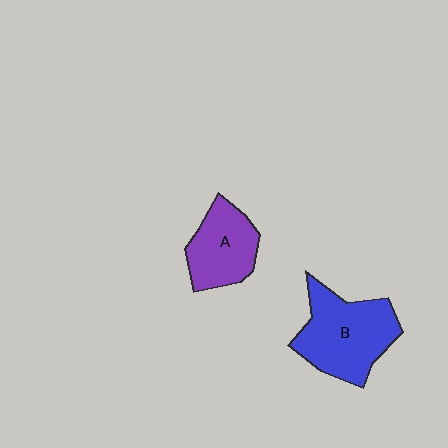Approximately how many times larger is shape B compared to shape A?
Approximately 1.4 times.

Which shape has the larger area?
Shape B (blue).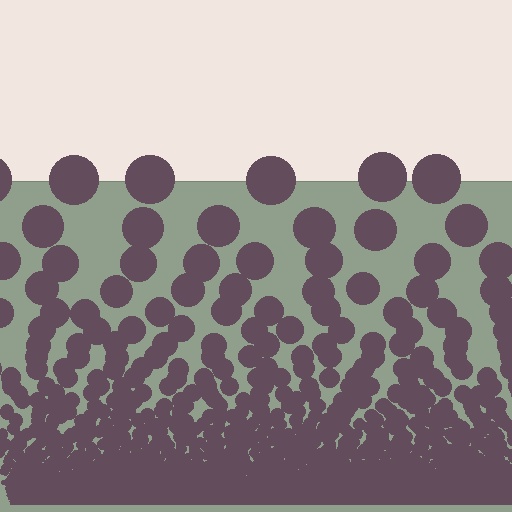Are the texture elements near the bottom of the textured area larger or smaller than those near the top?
Smaller. The gradient is inverted — elements near the bottom are smaller and denser.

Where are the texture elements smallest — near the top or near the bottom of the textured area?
Near the bottom.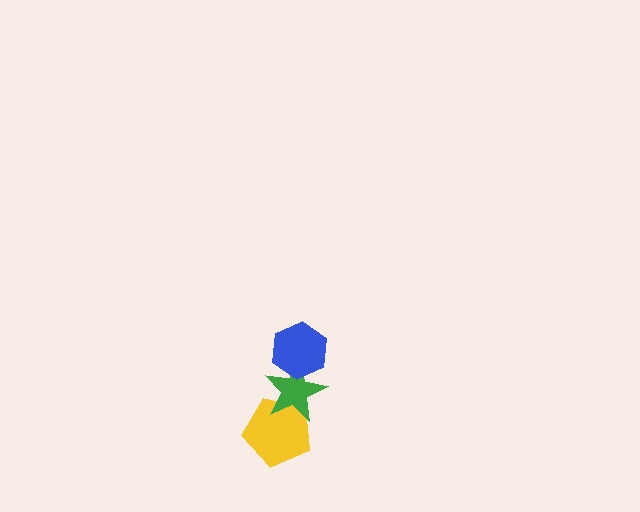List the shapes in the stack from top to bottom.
From top to bottom: the blue hexagon, the green star, the yellow pentagon.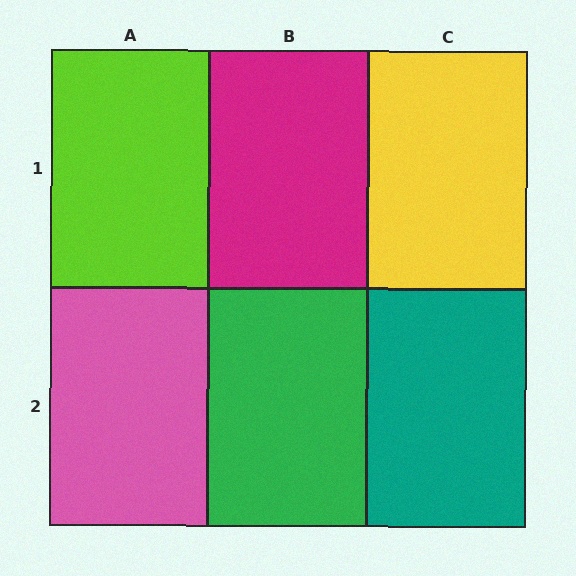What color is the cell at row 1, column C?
Yellow.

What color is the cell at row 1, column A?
Lime.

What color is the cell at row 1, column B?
Magenta.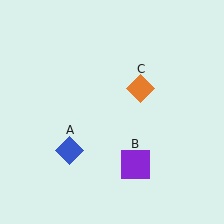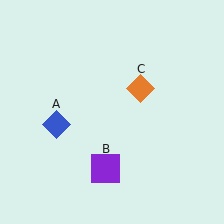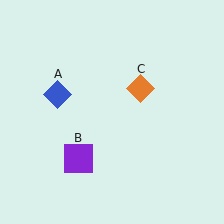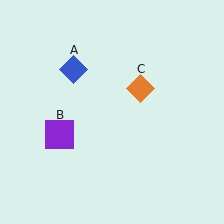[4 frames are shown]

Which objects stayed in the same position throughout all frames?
Orange diamond (object C) remained stationary.